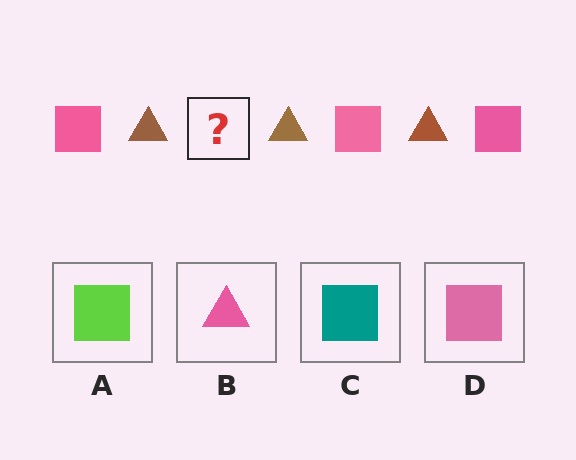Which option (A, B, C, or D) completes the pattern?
D.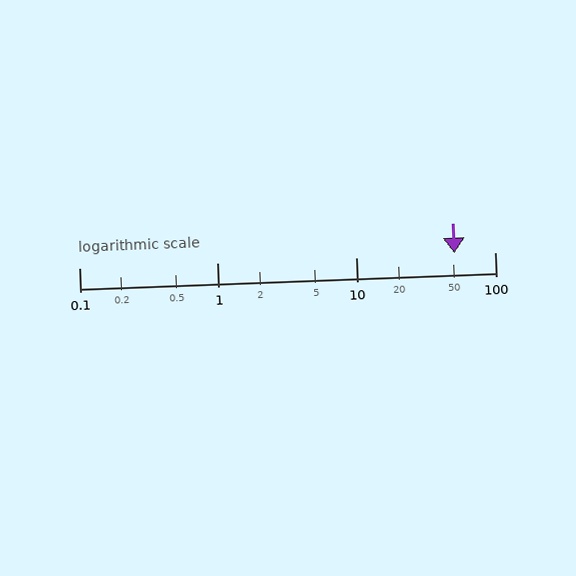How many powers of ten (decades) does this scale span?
The scale spans 3 decades, from 0.1 to 100.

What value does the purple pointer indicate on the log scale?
The pointer indicates approximately 51.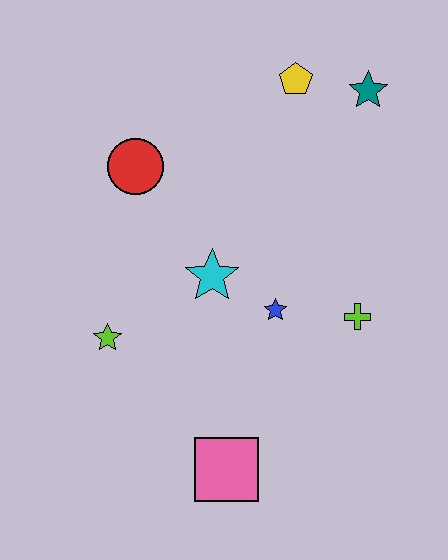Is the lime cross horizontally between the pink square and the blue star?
No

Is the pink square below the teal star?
Yes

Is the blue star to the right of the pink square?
Yes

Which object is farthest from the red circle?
The pink square is farthest from the red circle.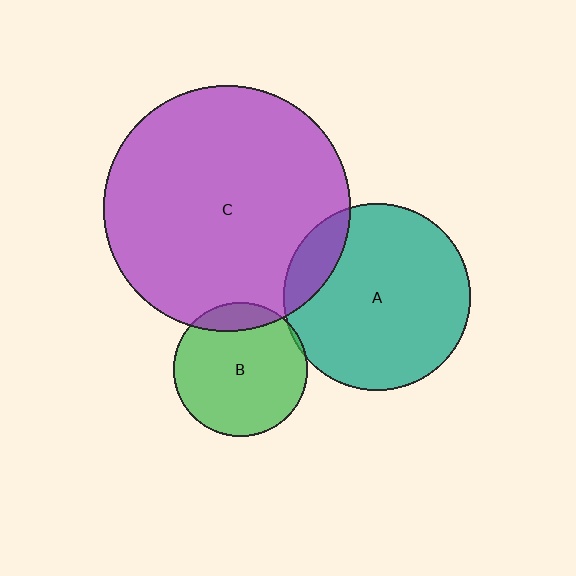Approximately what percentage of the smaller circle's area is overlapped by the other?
Approximately 15%.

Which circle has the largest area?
Circle C (purple).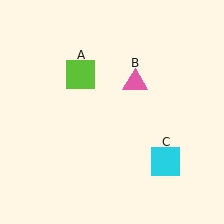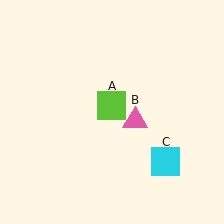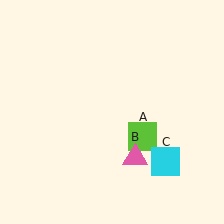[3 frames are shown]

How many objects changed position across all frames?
2 objects changed position: lime square (object A), pink triangle (object B).